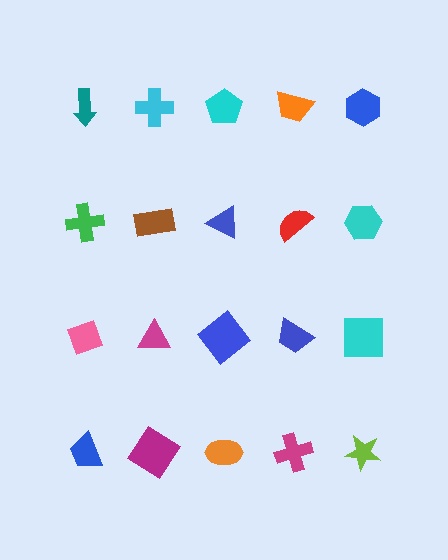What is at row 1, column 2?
A cyan cross.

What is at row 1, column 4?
An orange trapezoid.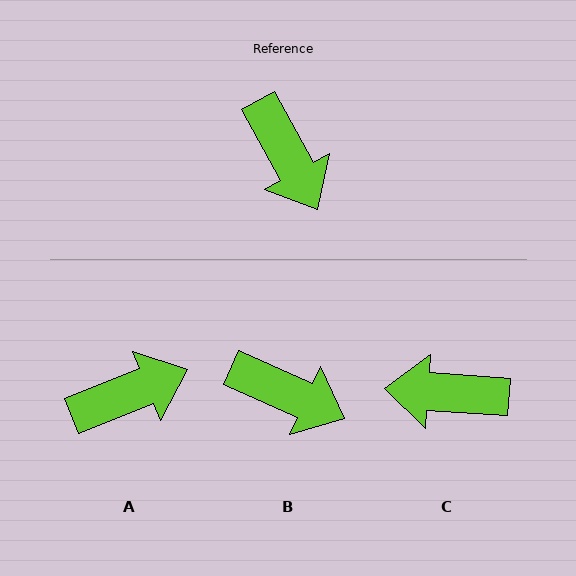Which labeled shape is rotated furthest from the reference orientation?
C, about 123 degrees away.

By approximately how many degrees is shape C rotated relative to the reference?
Approximately 123 degrees clockwise.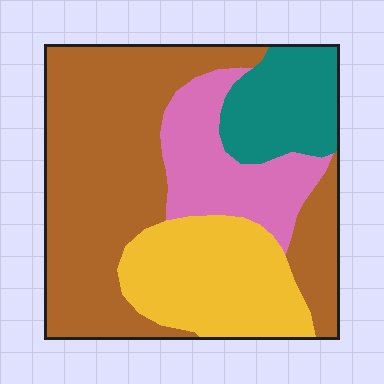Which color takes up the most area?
Brown, at roughly 50%.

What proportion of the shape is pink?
Pink covers around 15% of the shape.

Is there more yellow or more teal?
Yellow.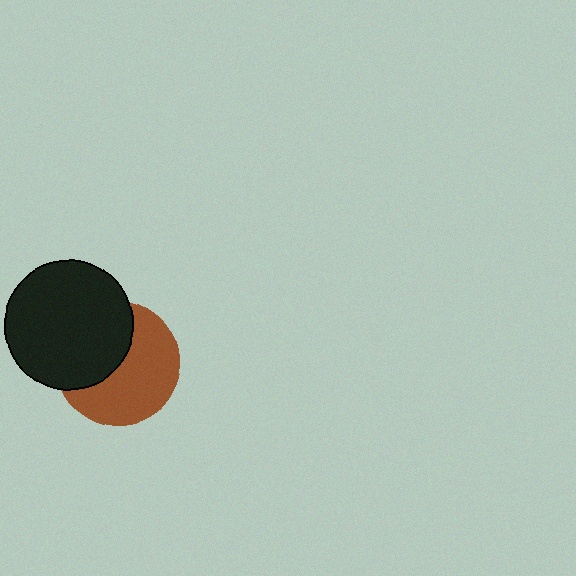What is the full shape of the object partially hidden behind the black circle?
The partially hidden object is a brown circle.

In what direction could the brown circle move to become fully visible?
The brown circle could move toward the lower-right. That would shift it out from behind the black circle entirely.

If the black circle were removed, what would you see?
You would see the complete brown circle.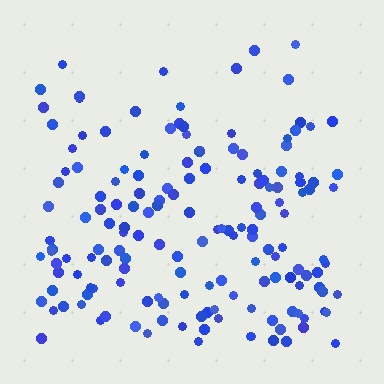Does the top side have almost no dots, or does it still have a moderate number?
Still a moderate number, just noticeably fewer than the bottom.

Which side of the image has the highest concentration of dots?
The bottom.